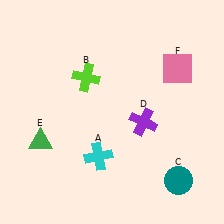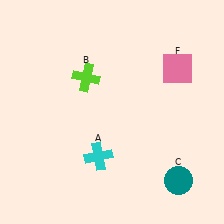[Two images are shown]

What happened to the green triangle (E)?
The green triangle (E) was removed in Image 2. It was in the bottom-left area of Image 1.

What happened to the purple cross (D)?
The purple cross (D) was removed in Image 2. It was in the bottom-right area of Image 1.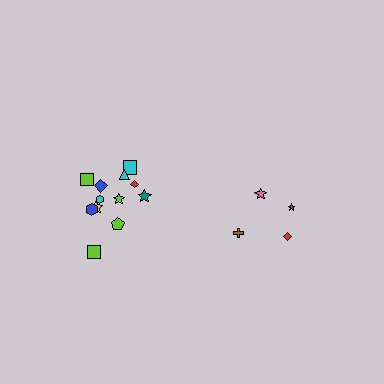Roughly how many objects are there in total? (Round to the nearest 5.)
Roughly 15 objects in total.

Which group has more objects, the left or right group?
The left group.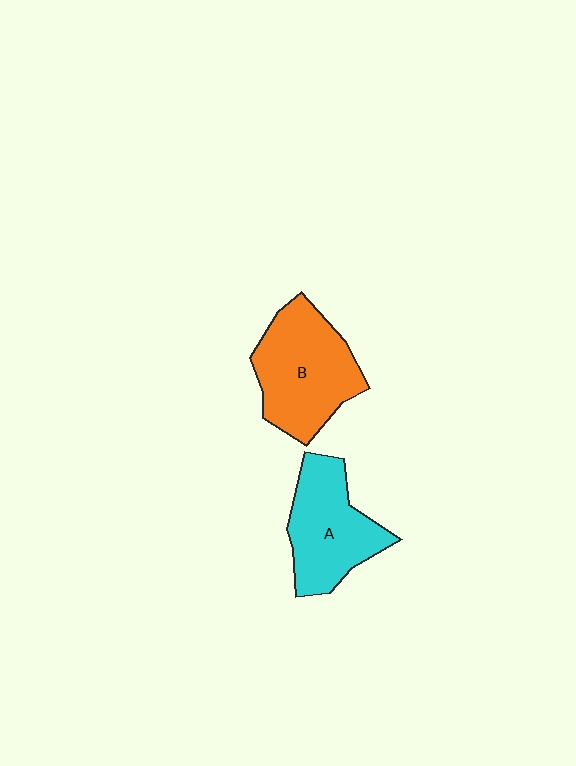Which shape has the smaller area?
Shape A (cyan).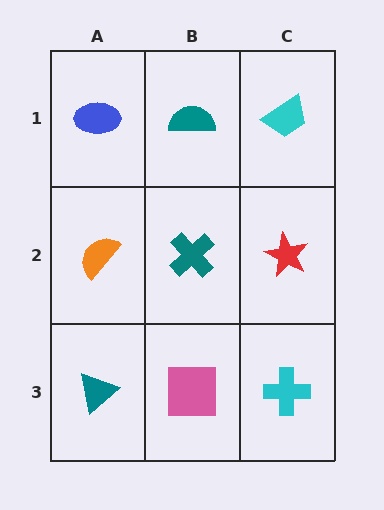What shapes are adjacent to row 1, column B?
A teal cross (row 2, column B), a blue ellipse (row 1, column A), a cyan trapezoid (row 1, column C).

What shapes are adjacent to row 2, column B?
A teal semicircle (row 1, column B), a pink square (row 3, column B), an orange semicircle (row 2, column A), a red star (row 2, column C).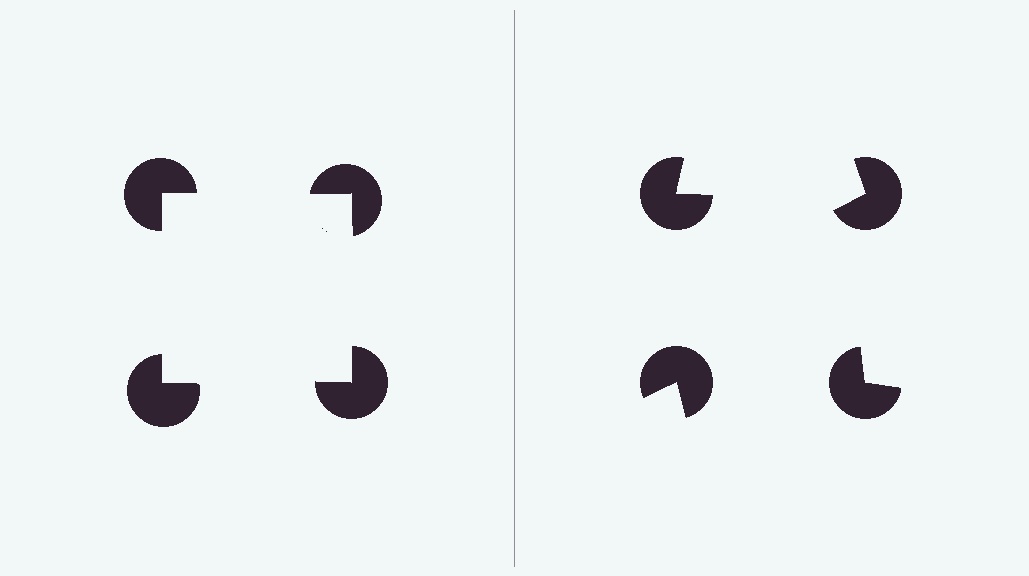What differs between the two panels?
The pac-man discs are positioned identically on both sides; only the wedge orientations differ. On the left they align to a square; on the right they are misaligned.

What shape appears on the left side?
An illusory square.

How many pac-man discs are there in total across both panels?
8 — 4 on each side.